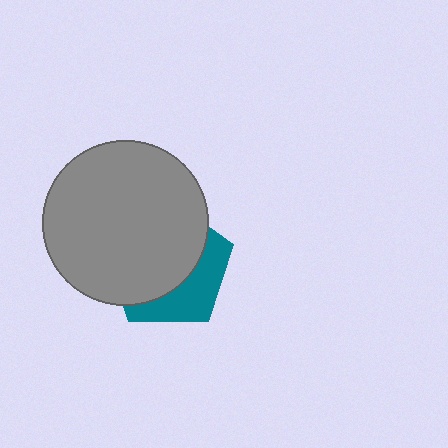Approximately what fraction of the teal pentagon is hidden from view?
Roughly 65% of the teal pentagon is hidden behind the gray circle.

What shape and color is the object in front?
The object in front is a gray circle.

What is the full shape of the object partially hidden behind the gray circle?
The partially hidden object is a teal pentagon.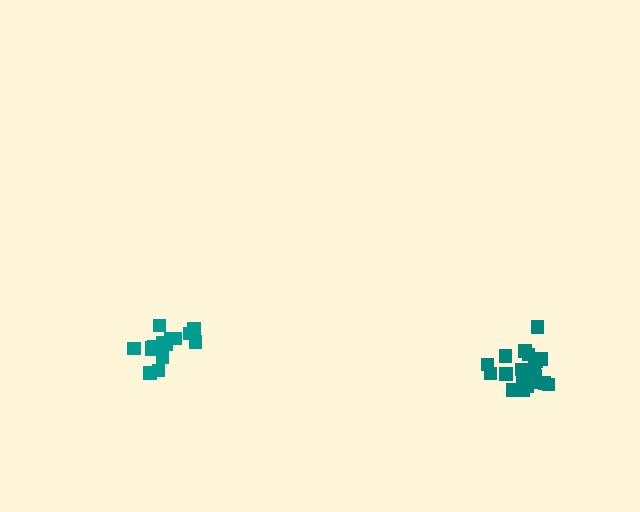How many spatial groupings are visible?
There are 2 spatial groupings.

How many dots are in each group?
Group 1: 19 dots, Group 2: 15 dots (34 total).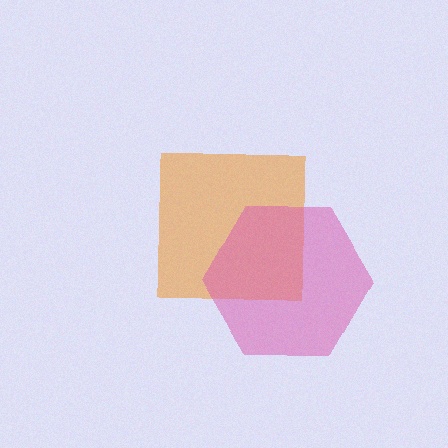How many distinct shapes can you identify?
There are 2 distinct shapes: an orange square, a pink hexagon.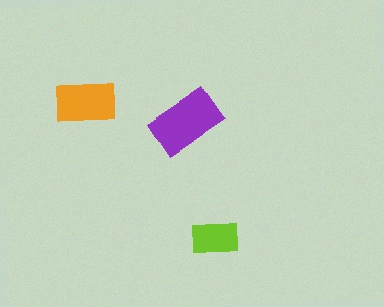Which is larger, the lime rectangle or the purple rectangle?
The purple one.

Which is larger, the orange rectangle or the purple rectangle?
The purple one.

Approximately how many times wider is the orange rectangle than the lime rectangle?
About 1.5 times wider.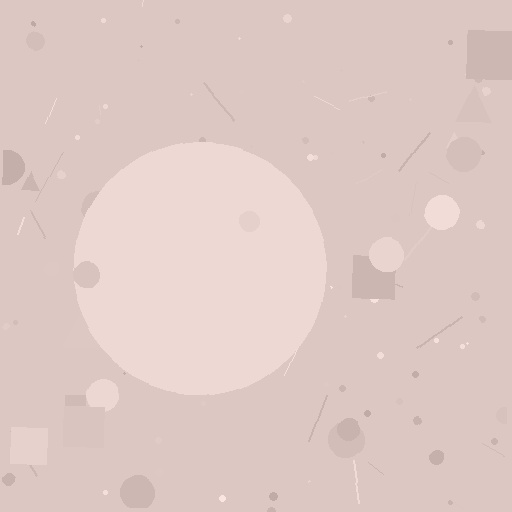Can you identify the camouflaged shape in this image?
The camouflaged shape is a circle.